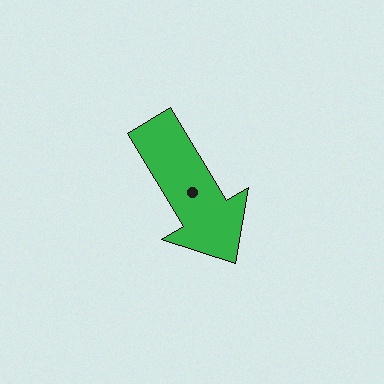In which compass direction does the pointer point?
Southeast.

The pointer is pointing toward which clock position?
Roughly 5 o'clock.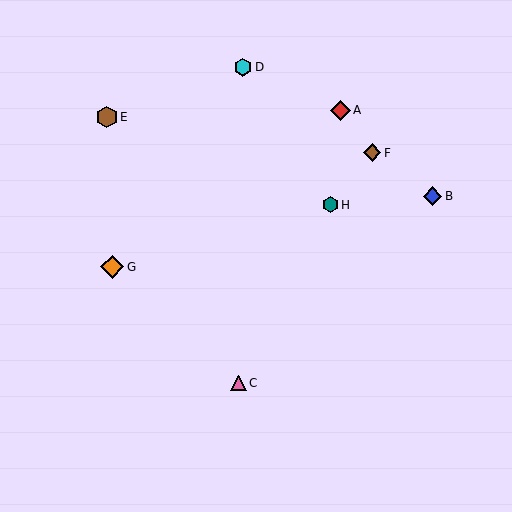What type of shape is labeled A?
Shape A is a red diamond.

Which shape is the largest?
The orange diamond (labeled G) is the largest.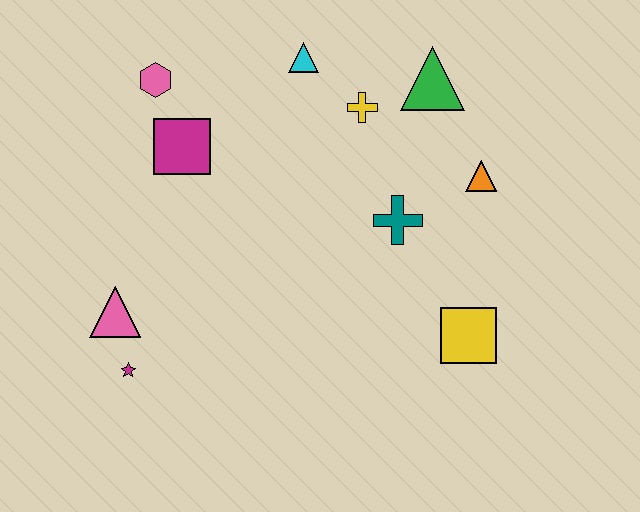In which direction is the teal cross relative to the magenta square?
The teal cross is to the right of the magenta square.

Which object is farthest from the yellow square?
The pink hexagon is farthest from the yellow square.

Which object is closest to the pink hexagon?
The magenta square is closest to the pink hexagon.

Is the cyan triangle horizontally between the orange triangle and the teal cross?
No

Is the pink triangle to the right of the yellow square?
No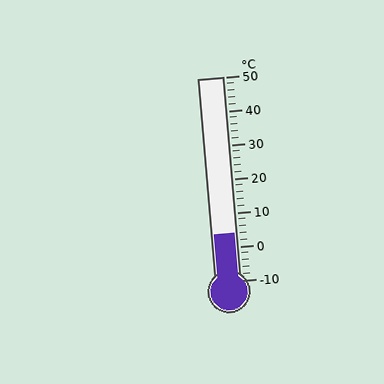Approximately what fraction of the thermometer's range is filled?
The thermometer is filled to approximately 25% of its range.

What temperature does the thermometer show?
The thermometer shows approximately 4°C.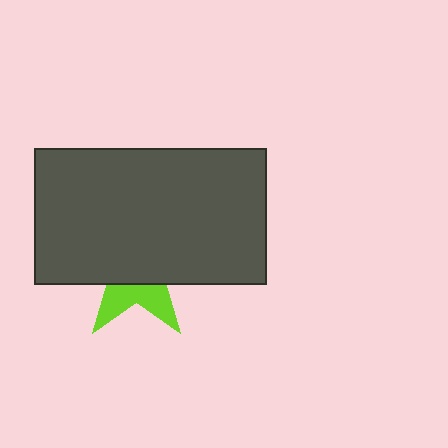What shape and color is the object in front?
The object in front is a dark gray rectangle.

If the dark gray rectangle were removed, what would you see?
You would see the complete lime star.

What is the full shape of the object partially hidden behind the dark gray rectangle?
The partially hidden object is a lime star.